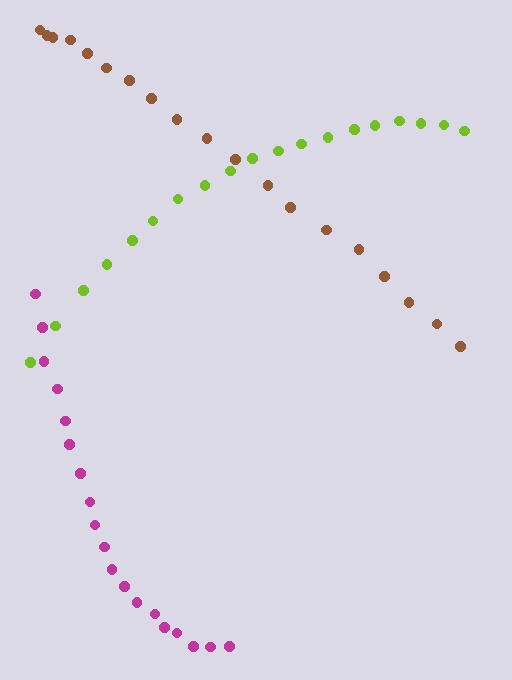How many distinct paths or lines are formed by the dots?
There are 3 distinct paths.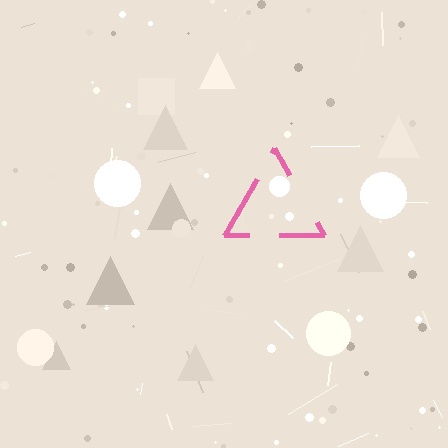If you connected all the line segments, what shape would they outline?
They would outline a triangle.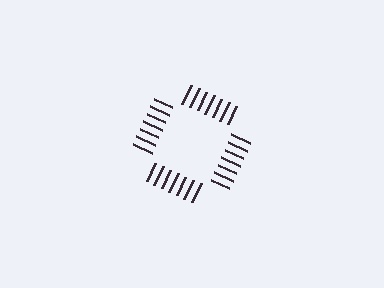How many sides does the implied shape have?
4 sides — the line-ends trace a square.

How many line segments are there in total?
28 — 7 along each of the 4 edges.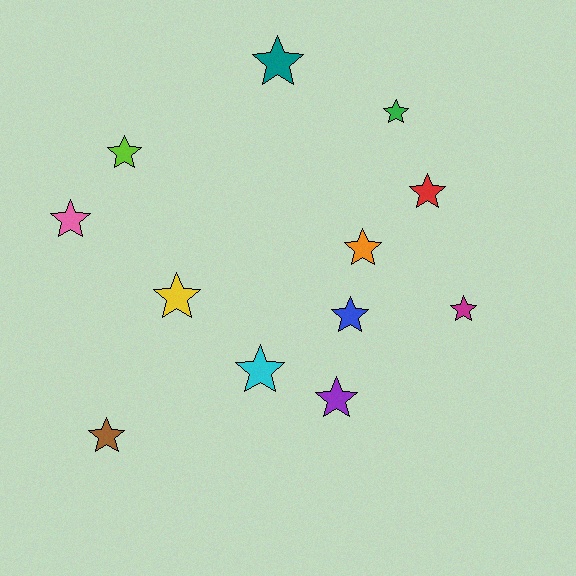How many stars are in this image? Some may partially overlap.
There are 12 stars.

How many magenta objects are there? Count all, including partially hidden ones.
There is 1 magenta object.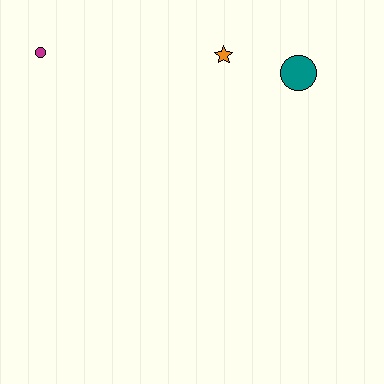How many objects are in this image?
There are 3 objects.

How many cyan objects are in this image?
There are no cyan objects.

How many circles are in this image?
There are 2 circles.